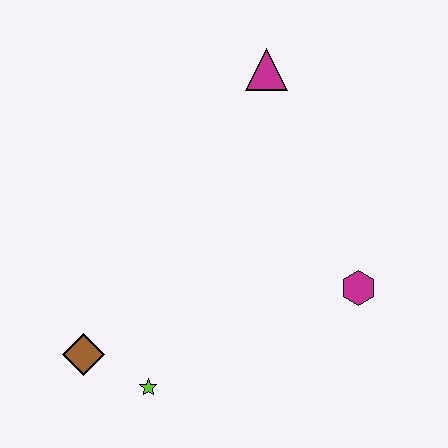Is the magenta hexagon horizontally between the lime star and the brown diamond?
No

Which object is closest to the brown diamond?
The lime star is closest to the brown diamond.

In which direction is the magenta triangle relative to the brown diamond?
The magenta triangle is above the brown diamond.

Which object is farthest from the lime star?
The magenta triangle is farthest from the lime star.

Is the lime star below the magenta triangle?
Yes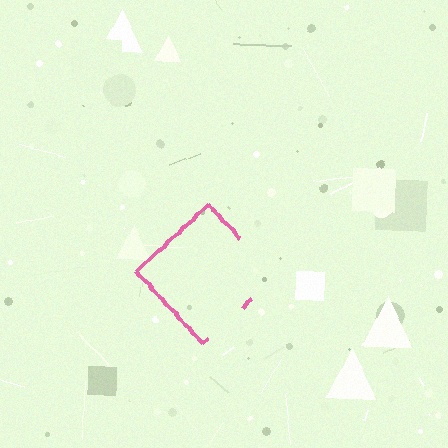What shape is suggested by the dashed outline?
The dashed outline suggests a diamond.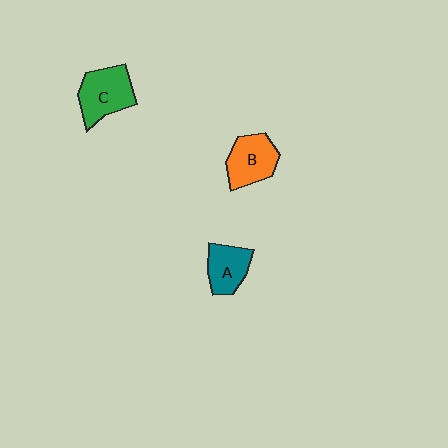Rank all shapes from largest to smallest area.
From largest to smallest: C (green), B (orange), A (teal).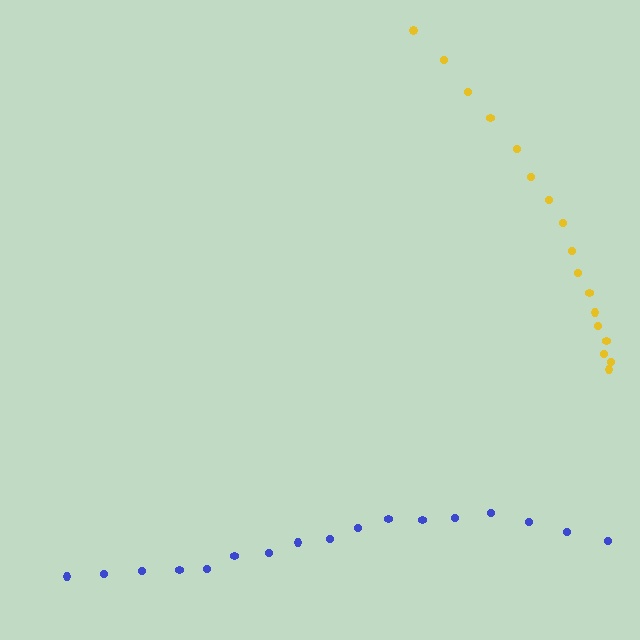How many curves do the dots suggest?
There are 2 distinct paths.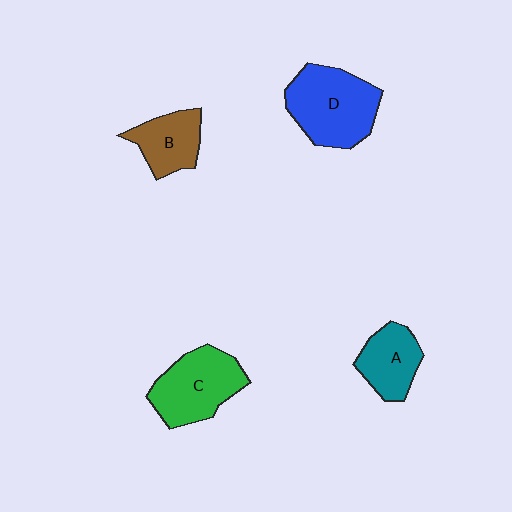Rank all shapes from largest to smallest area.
From largest to smallest: D (blue), C (green), A (teal), B (brown).